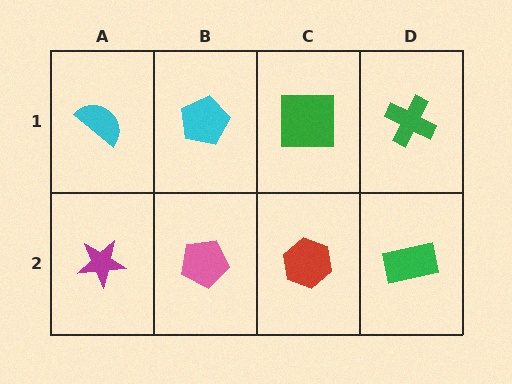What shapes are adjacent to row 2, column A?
A cyan semicircle (row 1, column A), a pink pentagon (row 2, column B).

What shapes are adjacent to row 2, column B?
A cyan pentagon (row 1, column B), a magenta star (row 2, column A), a red hexagon (row 2, column C).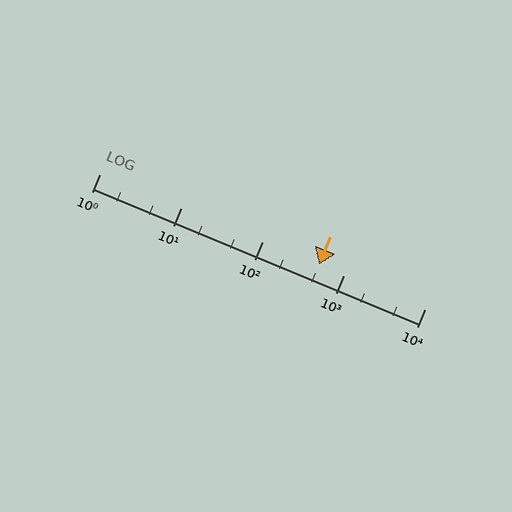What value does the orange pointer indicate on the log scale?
The pointer indicates approximately 500.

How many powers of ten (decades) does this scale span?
The scale spans 4 decades, from 1 to 10000.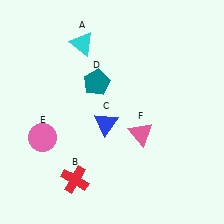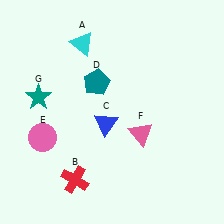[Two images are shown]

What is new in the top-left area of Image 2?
A teal star (G) was added in the top-left area of Image 2.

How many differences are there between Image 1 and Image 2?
There is 1 difference between the two images.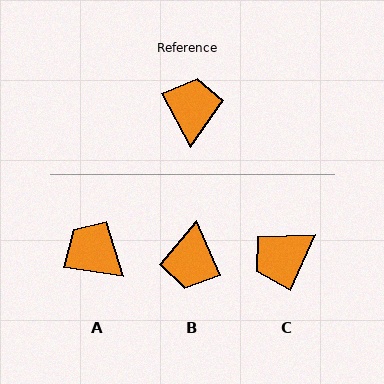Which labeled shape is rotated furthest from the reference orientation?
B, about 176 degrees away.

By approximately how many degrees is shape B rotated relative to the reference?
Approximately 176 degrees counter-clockwise.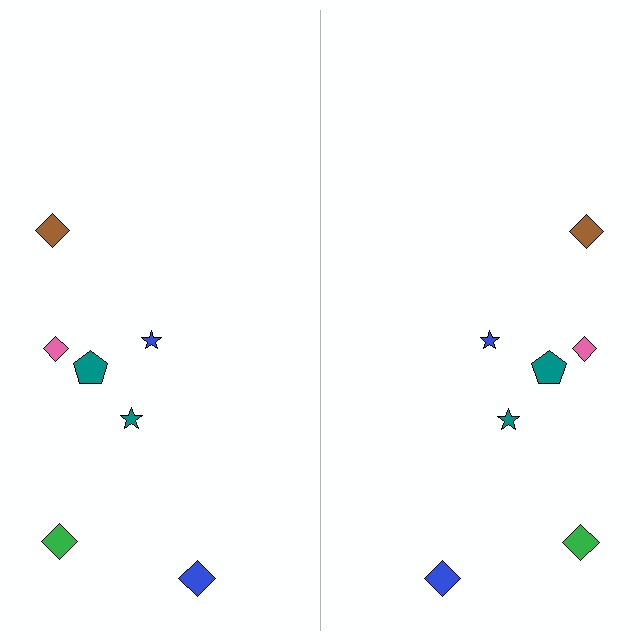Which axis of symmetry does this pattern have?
The pattern has a vertical axis of symmetry running through the center of the image.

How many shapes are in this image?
There are 14 shapes in this image.